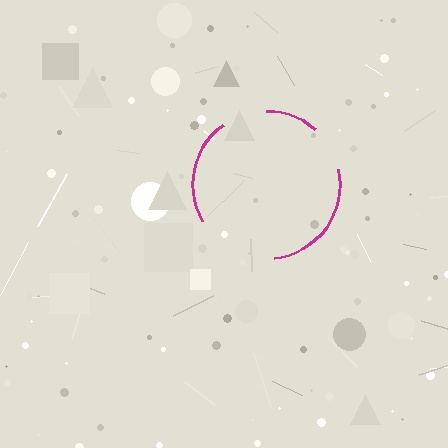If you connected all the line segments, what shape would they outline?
They would outline a circle.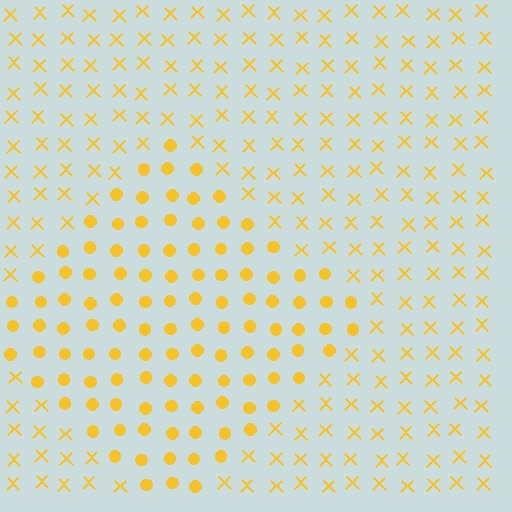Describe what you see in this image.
The image is filled with small yellow elements arranged in a uniform grid. A diamond-shaped region contains circles, while the surrounding area contains X marks. The boundary is defined purely by the change in element shape.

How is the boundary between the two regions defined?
The boundary is defined by a change in element shape: circles inside vs. X marks outside. All elements share the same color and spacing.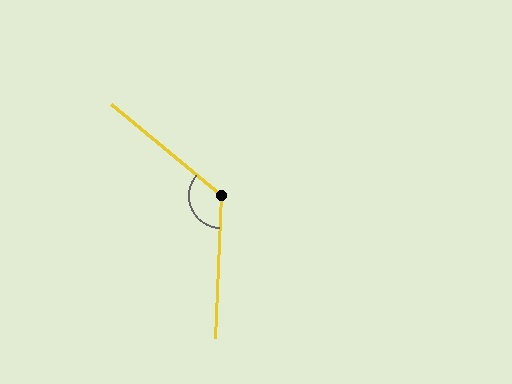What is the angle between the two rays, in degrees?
Approximately 128 degrees.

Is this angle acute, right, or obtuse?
It is obtuse.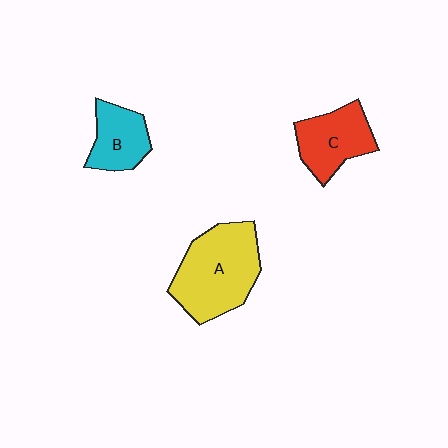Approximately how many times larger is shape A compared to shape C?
Approximately 1.6 times.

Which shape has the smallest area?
Shape B (cyan).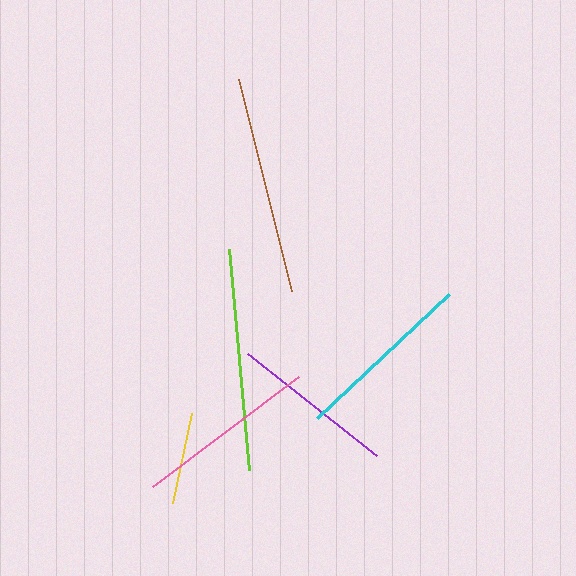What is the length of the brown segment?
The brown segment is approximately 218 pixels long.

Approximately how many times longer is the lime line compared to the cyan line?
The lime line is approximately 1.2 times the length of the cyan line.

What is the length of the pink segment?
The pink segment is approximately 183 pixels long.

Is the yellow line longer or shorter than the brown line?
The brown line is longer than the yellow line.